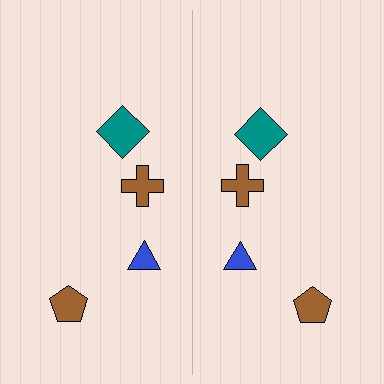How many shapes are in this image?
There are 8 shapes in this image.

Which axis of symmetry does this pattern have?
The pattern has a vertical axis of symmetry running through the center of the image.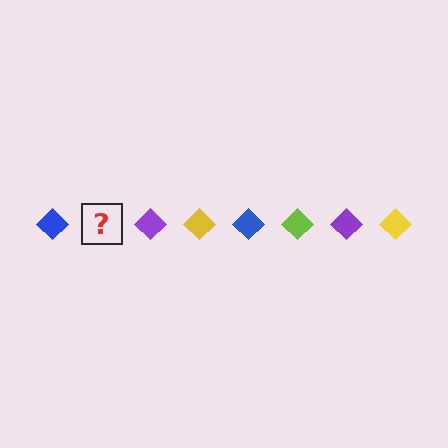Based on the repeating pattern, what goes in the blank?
The blank should be a lime diamond.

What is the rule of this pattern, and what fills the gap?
The rule is that the pattern cycles through blue, lime, purple, yellow diamonds. The gap should be filled with a lime diamond.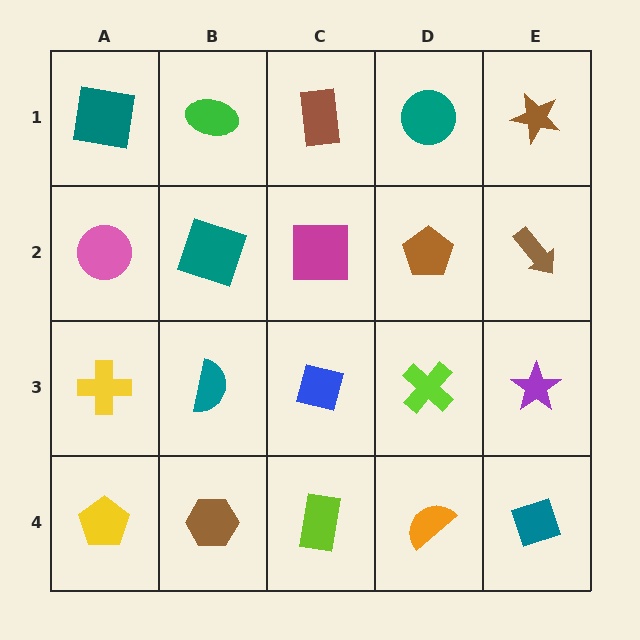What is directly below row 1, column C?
A magenta square.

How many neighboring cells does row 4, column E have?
2.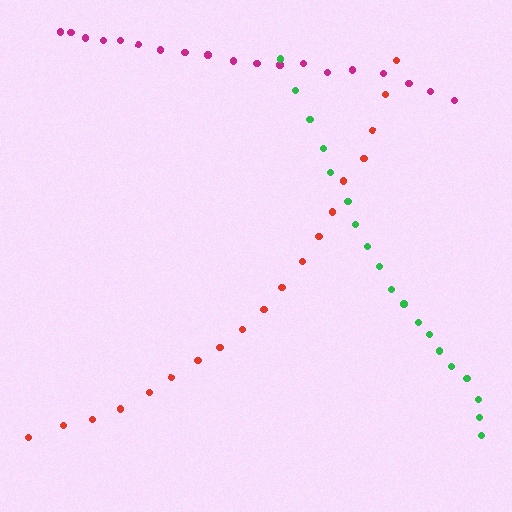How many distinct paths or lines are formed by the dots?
There are 3 distinct paths.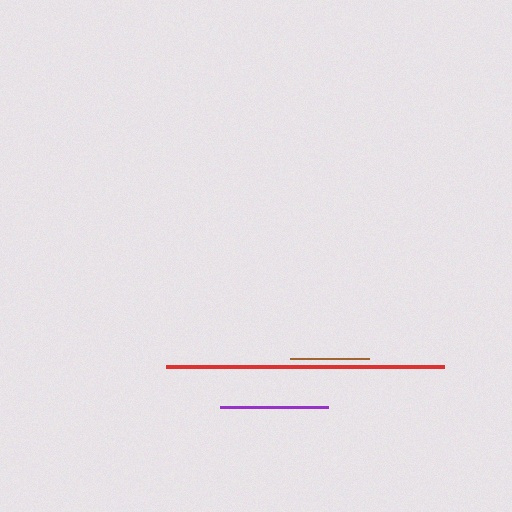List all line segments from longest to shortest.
From longest to shortest: red, purple, brown.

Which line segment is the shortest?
The brown line is the shortest at approximately 79 pixels.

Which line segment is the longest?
The red line is the longest at approximately 278 pixels.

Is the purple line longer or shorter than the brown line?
The purple line is longer than the brown line.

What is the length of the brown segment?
The brown segment is approximately 79 pixels long.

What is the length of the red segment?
The red segment is approximately 278 pixels long.